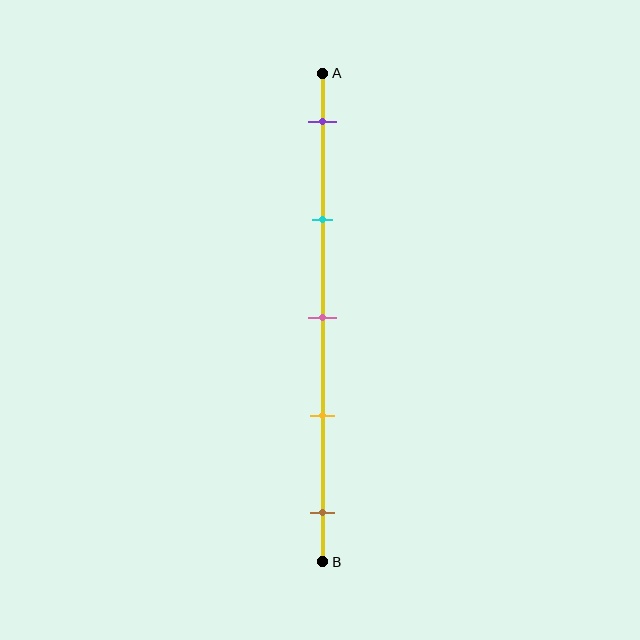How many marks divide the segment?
There are 5 marks dividing the segment.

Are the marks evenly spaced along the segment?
Yes, the marks are approximately evenly spaced.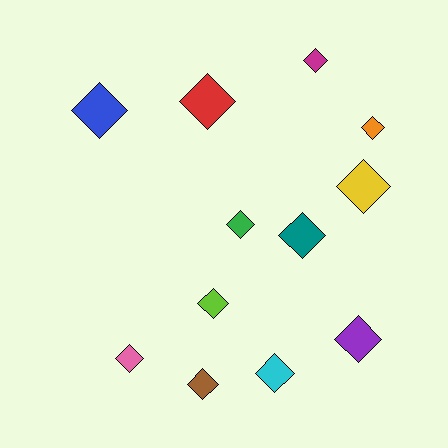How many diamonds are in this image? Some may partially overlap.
There are 12 diamonds.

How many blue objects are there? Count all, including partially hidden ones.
There is 1 blue object.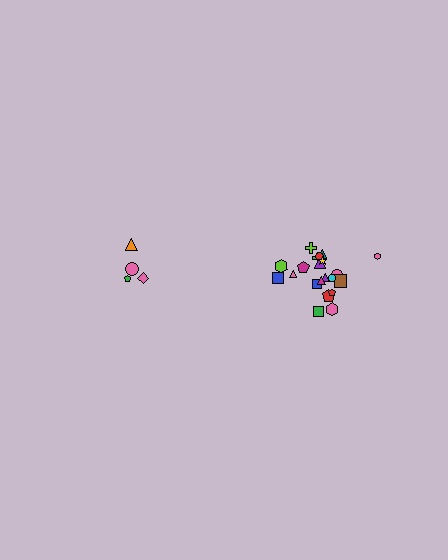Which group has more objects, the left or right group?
The right group.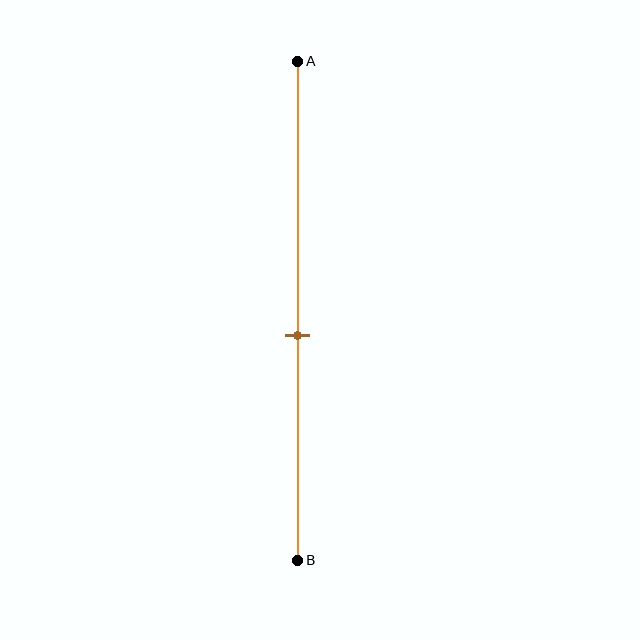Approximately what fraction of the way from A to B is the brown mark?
The brown mark is approximately 55% of the way from A to B.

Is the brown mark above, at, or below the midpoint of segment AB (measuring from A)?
The brown mark is below the midpoint of segment AB.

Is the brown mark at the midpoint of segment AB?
No, the mark is at about 55% from A, not at the 50% midpoint.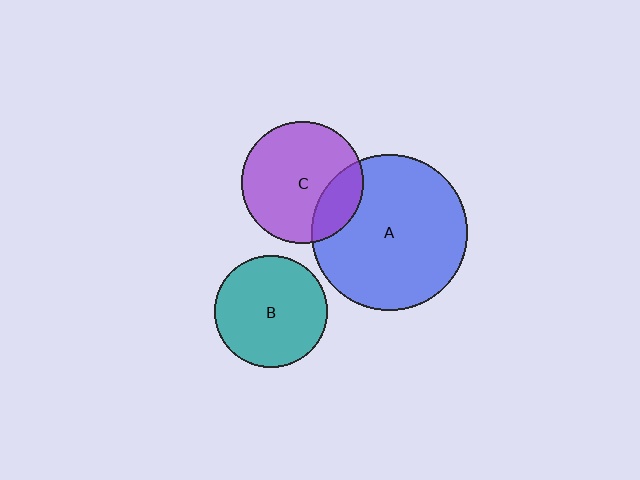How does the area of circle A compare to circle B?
Approximately 1.9 times.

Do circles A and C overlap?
Yes.